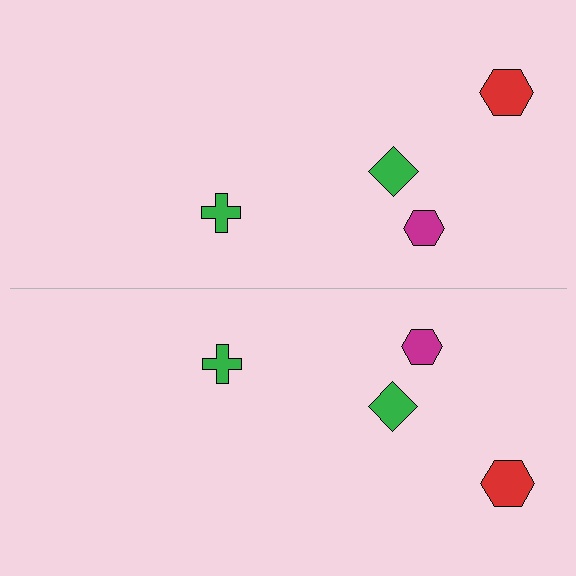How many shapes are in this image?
There are 8 shapes in this image.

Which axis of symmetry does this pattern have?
The pattern has a horizontal axis of symmetry running through the center of the image.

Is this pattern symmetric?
Yes, this pattern has bilateral (reflection) symmetry.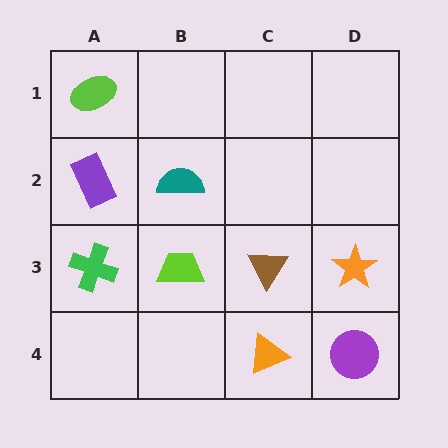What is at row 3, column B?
A lime trapezoid.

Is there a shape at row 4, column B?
No, that cell is empty.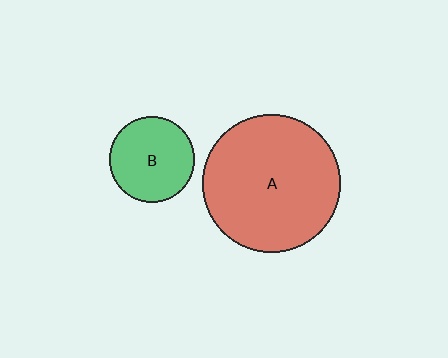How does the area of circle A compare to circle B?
Approximately 2.6 times.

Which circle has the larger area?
Circle A (red).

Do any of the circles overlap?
No, none of the circles overlap.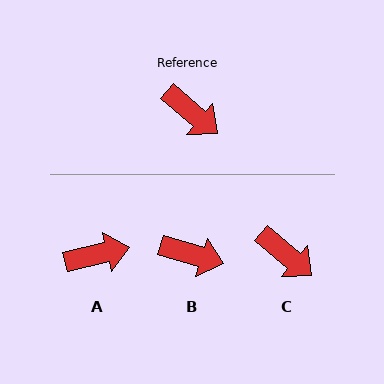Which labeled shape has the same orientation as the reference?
C.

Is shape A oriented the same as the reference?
No, it is off by about 53 degrees.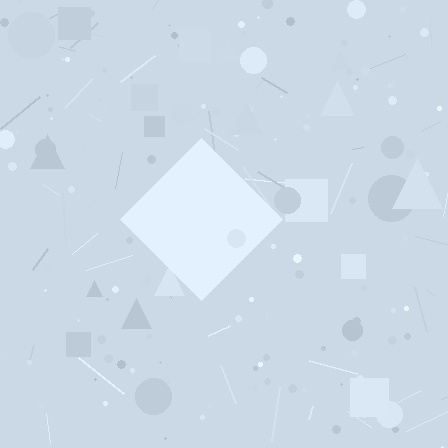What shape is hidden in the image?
A diamond is hidden in the image.